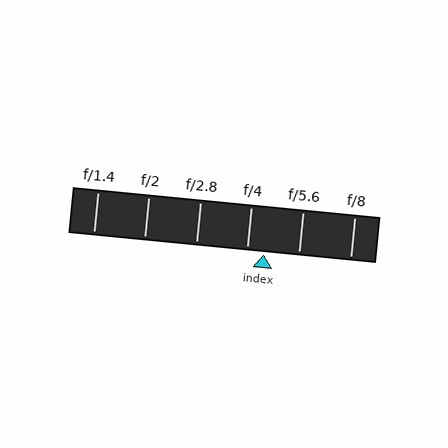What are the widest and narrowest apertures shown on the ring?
The widest aperture shown is f/1.4 and the narrowest is f/8.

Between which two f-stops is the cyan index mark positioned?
The index mark is between f/4 and f/5.6.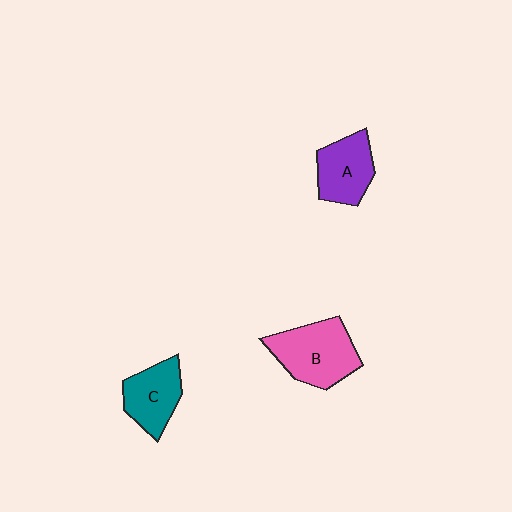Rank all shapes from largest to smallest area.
From largest to smallest: B (pink), A (purple), C (teal).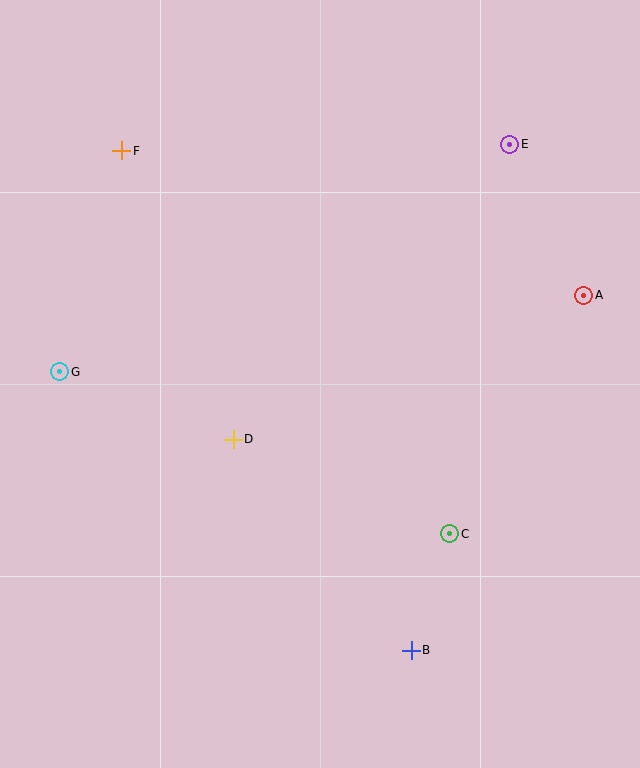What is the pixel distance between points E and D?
The distance between E and D is 405 pixels.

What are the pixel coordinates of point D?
Point D is at (233, 439).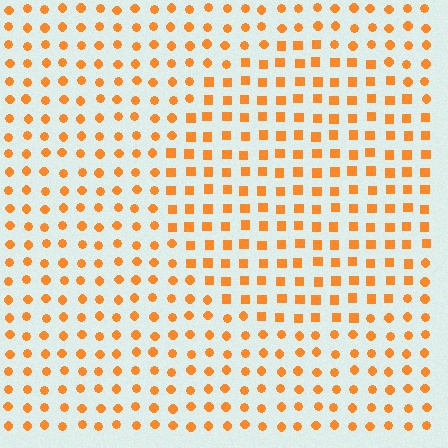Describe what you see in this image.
The image is filled with small orange elements arranged in a uniform grid. A circle-shaped region contains squares, while the surrounding area contains circles. The boundary is defined purely by the change in element shape.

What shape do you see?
I see a circle.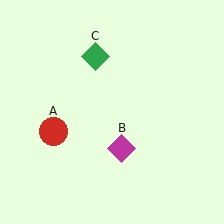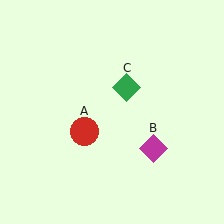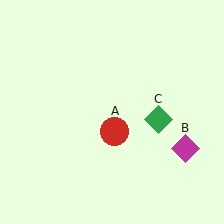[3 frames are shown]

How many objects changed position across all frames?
3 objects changed position: red circle (object A), magenta diamond (object B), green diamond (object C).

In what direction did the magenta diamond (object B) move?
The magenta diamond (object B) moved right.